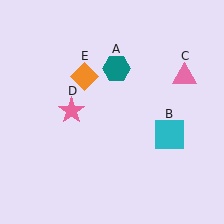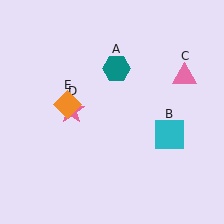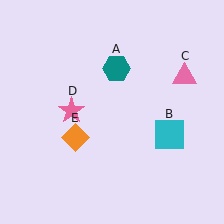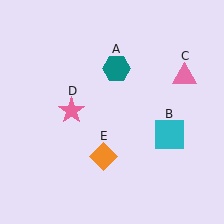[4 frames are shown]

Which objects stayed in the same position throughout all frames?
Teal hexagon (object A) and cyan square (object B) and pink triangle (object C) and pink star (object D) remained stationary.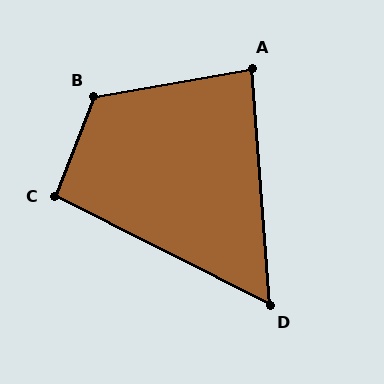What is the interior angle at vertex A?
Approximately 84 degrees (acute).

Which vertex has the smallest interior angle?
D, at approximately 59 degrees.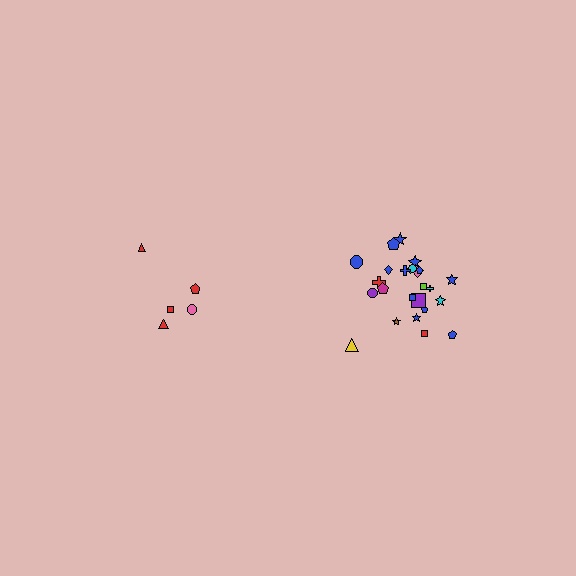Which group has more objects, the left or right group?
The right group.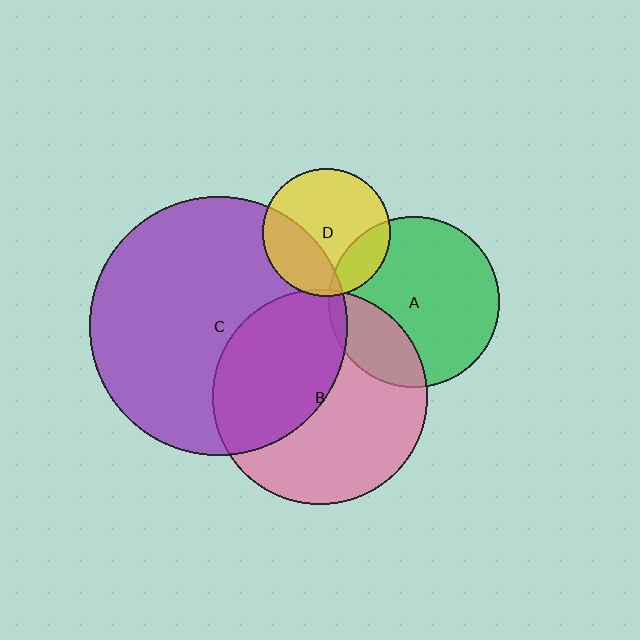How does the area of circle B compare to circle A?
Approximately 1.6 times.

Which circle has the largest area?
Circle C (purple).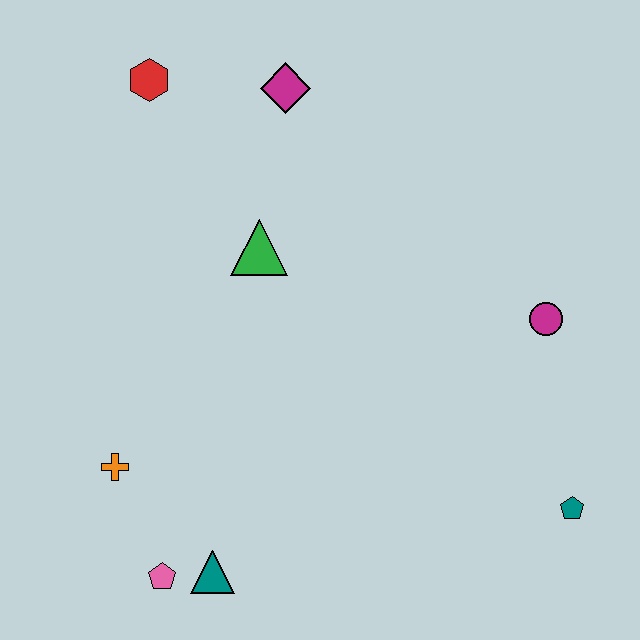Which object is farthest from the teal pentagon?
The red hexagon is farthest from the teal pentagon.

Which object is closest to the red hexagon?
The magenta diamond is closest to the red hexagon.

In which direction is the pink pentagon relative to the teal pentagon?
The pink pentagon is to the left of the teal pentagon.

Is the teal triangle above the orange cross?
No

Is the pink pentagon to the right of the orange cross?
Yes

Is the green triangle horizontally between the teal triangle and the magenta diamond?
Yes